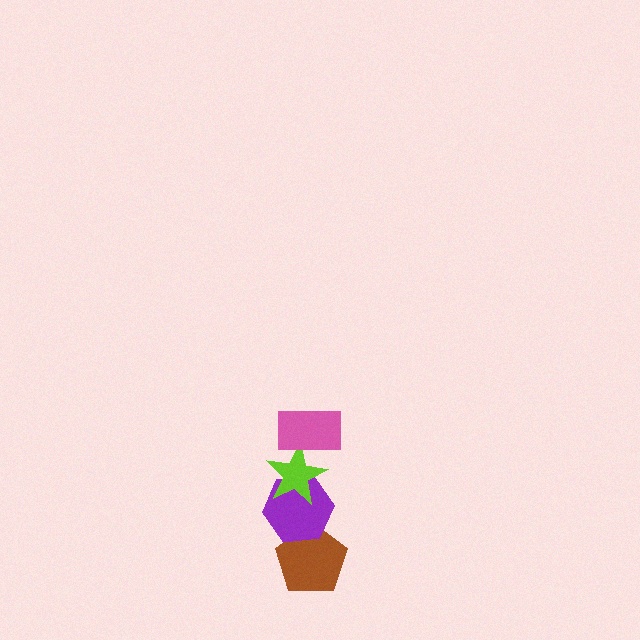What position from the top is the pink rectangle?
The pink rectangle is 1st from the top.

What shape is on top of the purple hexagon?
The lime star is on top of the purple hexagon.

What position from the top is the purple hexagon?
The purple hexagon is 3rd from the top.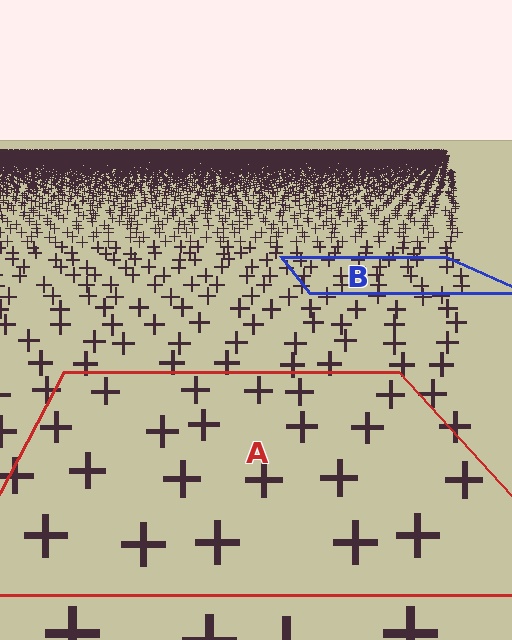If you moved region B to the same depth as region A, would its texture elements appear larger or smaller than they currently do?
They would appear larger. At a closer depth, the same texture elements are projected at a bigger on-screen size.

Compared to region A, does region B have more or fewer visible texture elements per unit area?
Region B has more texture elements per unit area — they are packed more densely because it is farther away.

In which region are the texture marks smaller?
The texture marks are smaller in region B, because it is farther away.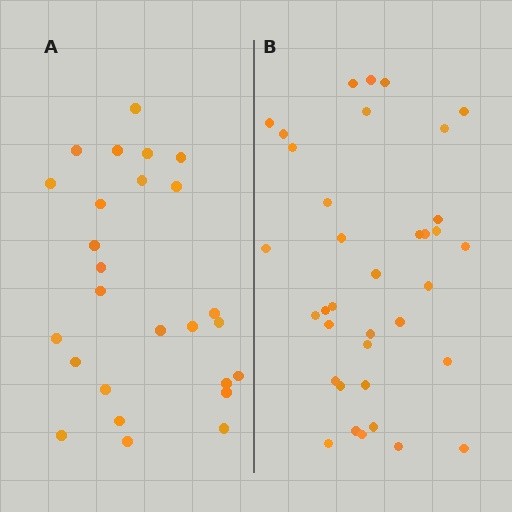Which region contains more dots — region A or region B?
Region B (the right region) has more dots.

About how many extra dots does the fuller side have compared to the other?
Region B has roughly 10 or so more dots than region A.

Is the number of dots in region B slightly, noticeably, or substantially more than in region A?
Region B has noticeably more, but not dramatically so. The ratio is roughly 1.4 to 1.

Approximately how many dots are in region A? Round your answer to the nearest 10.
About 30 dots. (The exact count is 26, which rounds to 30.)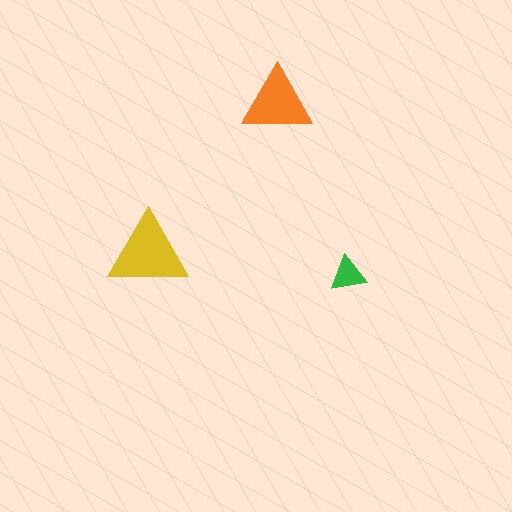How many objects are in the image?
There are 3 objects in the image.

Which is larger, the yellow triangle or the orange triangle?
The yellow one.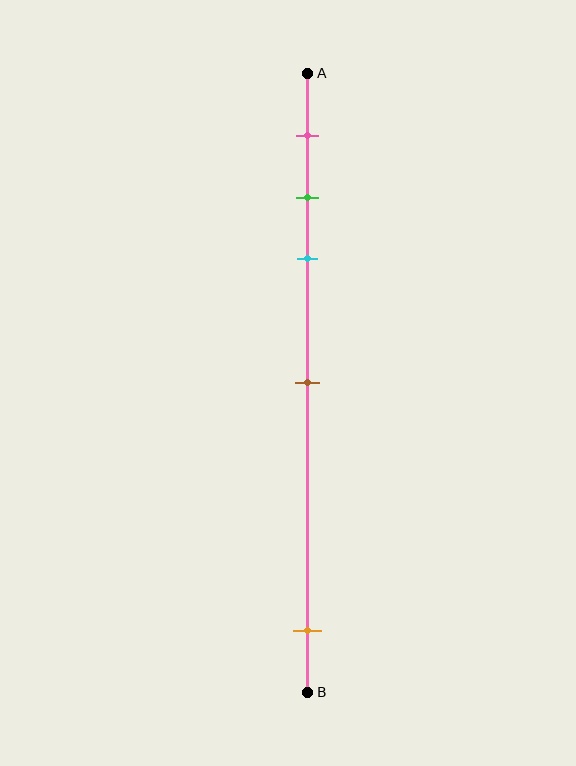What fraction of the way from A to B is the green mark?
The green mark is approximately 20% (0.2) of the way from A to B.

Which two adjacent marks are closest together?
The green and cyan marks are the closest adjacent pair.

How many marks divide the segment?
There are 5 marks dividing the segment.